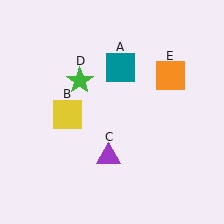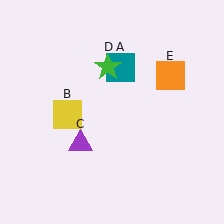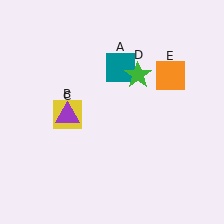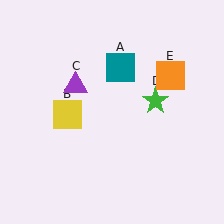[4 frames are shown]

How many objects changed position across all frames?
2 objects changed position: purple triangle (object C), green star (object D).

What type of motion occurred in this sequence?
The purple triangle (object C), green star (object D) rotated clockwise around the center of the scene.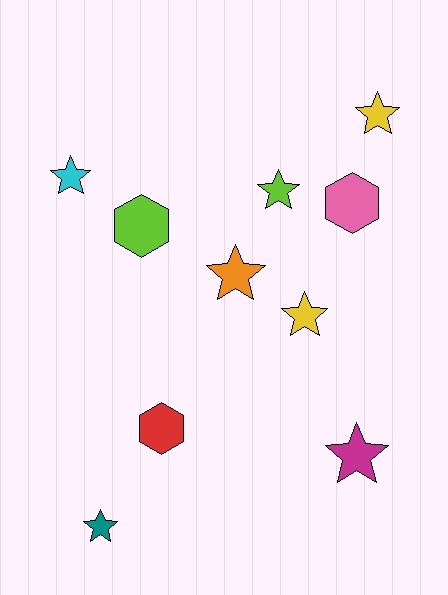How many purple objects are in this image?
There are no purple objects.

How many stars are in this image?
There are 7 stars.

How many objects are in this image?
There are 10 objects.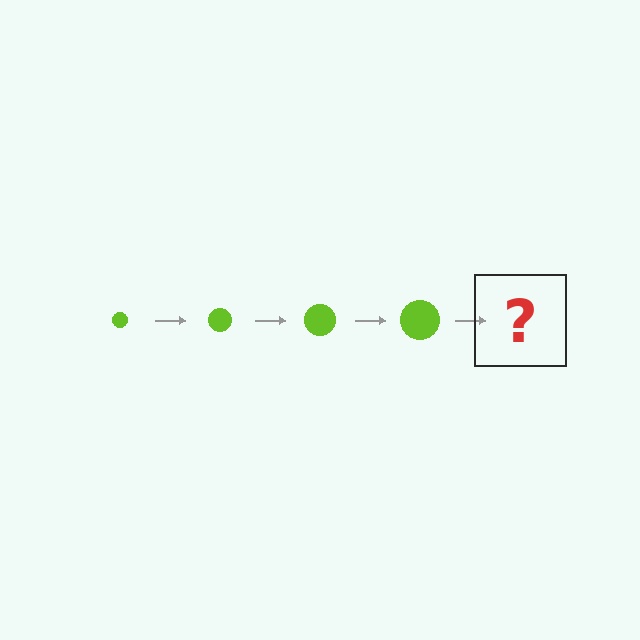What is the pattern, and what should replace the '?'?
The pattern is that the circle gets progressively larger each step. The '?' should be a lime circle, larger than the previous one.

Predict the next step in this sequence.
The next step is a lime circle, larger than the previous one.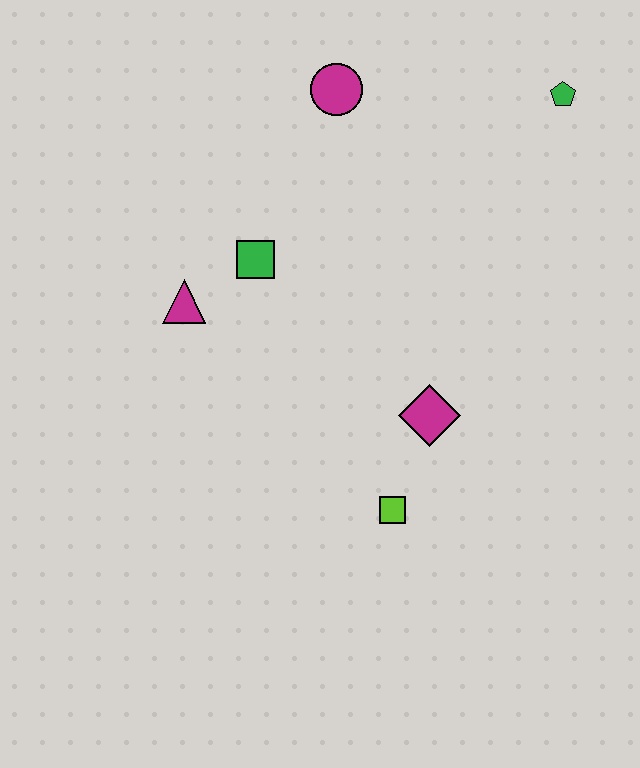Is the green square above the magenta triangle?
Yes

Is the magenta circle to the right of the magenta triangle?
Yes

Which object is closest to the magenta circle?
The green square is closest to the magenta circle.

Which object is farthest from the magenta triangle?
The green pentagon is farthest from the magenta triangle.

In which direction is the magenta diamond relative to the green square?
The magenta diamond is to the right of the green square.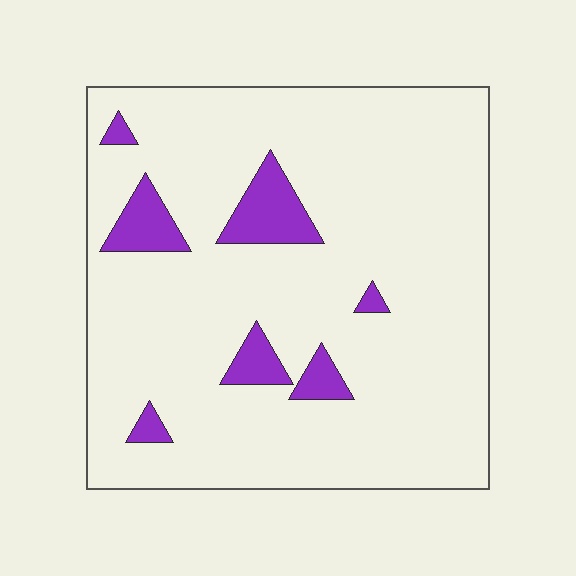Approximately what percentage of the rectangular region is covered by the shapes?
Approximately 10%.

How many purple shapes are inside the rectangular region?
7.